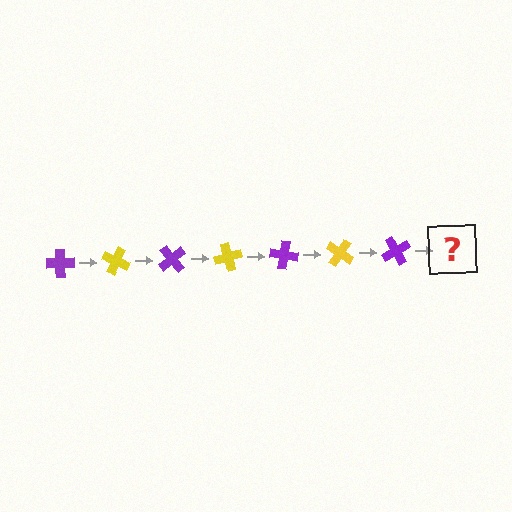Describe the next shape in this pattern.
It should be a yellow cross, rotated 175 degrees from the start.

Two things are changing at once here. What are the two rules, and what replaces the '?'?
The two rules are that it rotates 25 degrees each step and the color cycles through purple and yellow. The '?' should be a yellow cross, rotated 175 degrees from the start.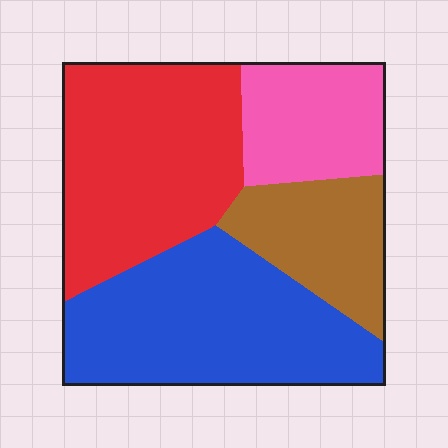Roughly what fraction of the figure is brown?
Brown covers around 15% of the figure.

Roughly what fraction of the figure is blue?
Blue covers 34% of the figure.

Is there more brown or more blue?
Blue.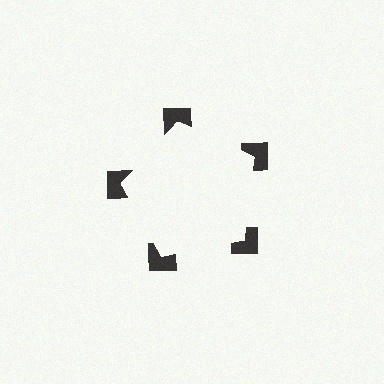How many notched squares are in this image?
There are 5 — one at each vertex of the illusory pentagon.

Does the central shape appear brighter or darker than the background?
It typically appears slightly brighter than the background, even though no actual brightness change is drawn.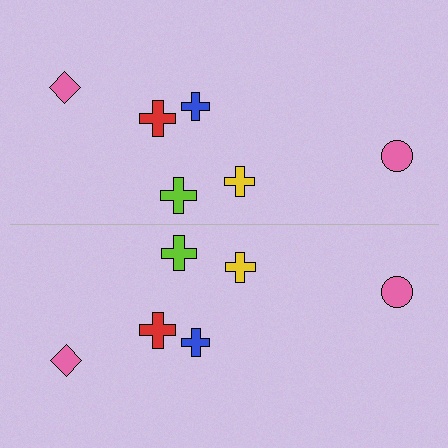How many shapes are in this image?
There are 12 shapes in this image.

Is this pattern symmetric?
Yes, this pattern has bilateral (reflection) symmetry.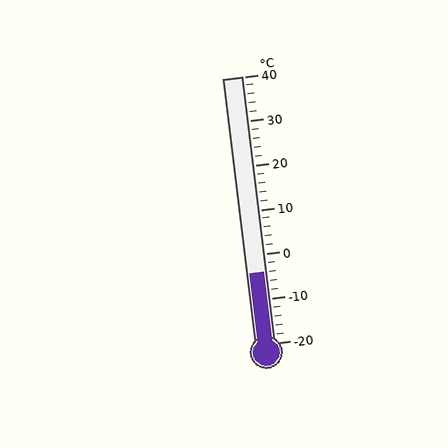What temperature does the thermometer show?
The thermometer shows approximately -4°C.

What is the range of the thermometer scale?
The thermometer scale ranges from -20°C to 40°C.